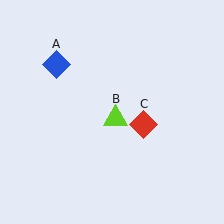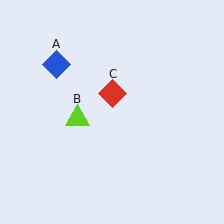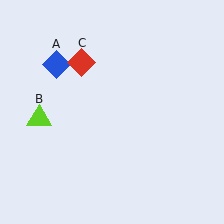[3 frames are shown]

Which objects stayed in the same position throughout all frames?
Blue diamond (object A) remained stationary.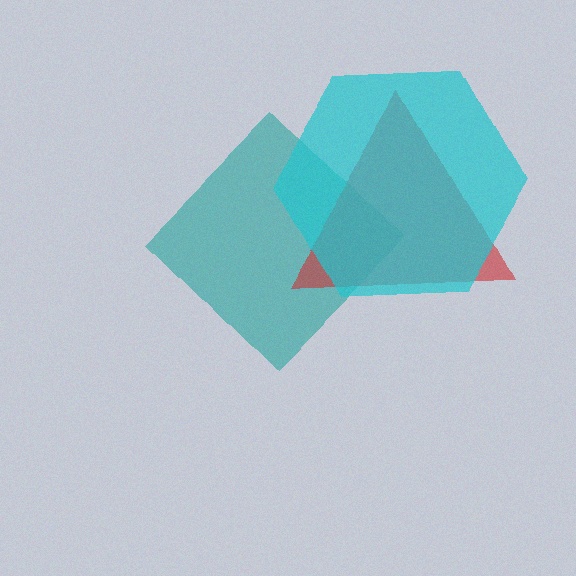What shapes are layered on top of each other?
The layered shapes are: a teal diamond, a red triangle, a cyan hexagon.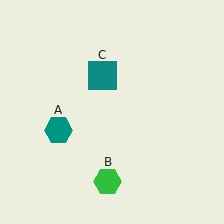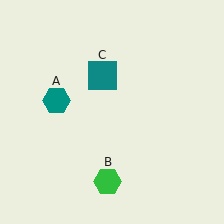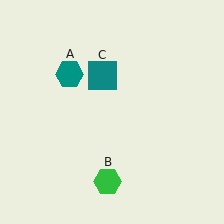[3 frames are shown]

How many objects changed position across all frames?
1 object changed position: teal hexagon (object A).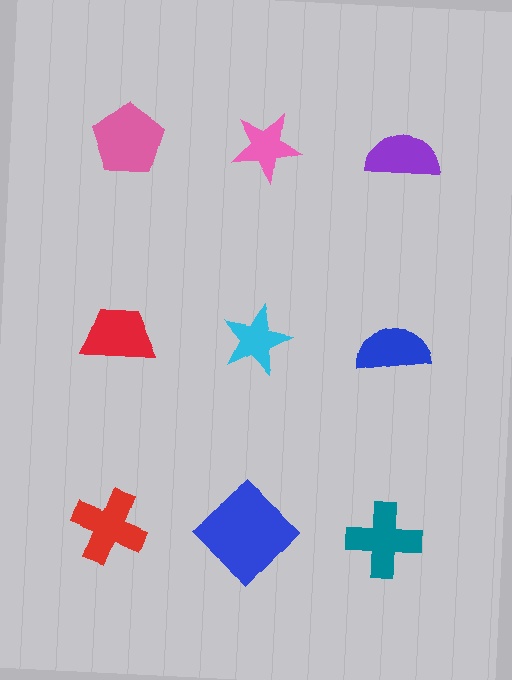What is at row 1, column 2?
A pink star.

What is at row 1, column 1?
A pink pentagon.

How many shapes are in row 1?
3 shapes.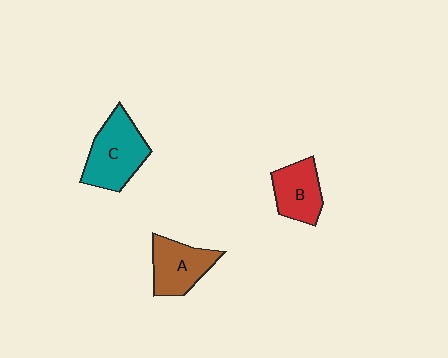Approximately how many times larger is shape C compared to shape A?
Approximately 1.3 times.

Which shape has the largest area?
Shape C (teal).